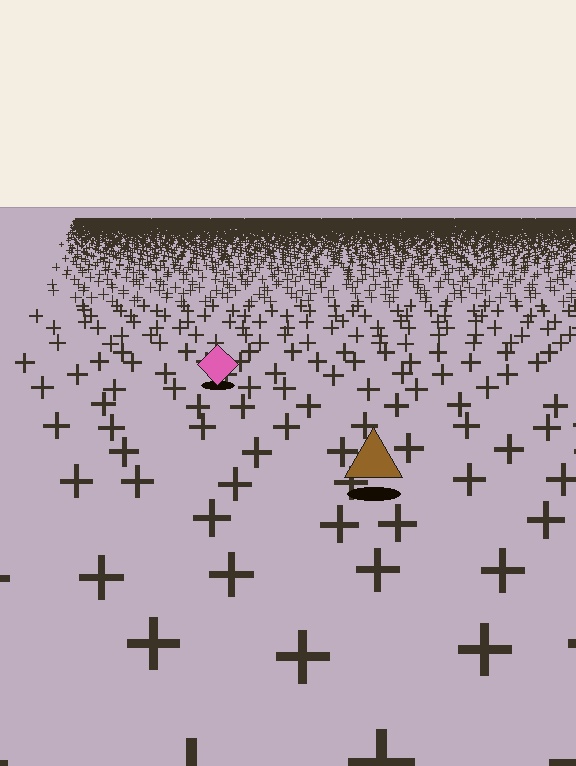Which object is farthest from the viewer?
The pink diamond is farthest from the viewer. It appears smaller and the ground texture around it is denser.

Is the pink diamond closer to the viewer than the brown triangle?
No. The brown triangle is closer — you can tell from the texture gradient: the ground texture is coarser near it.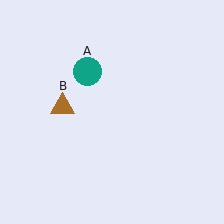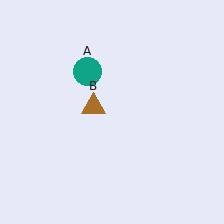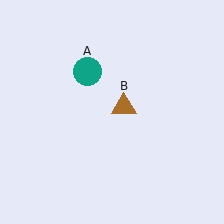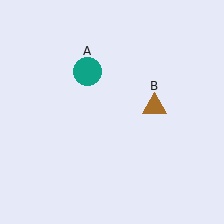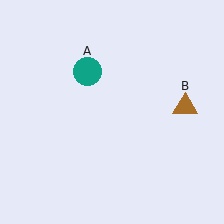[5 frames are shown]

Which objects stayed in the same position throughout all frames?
Teal circle (object A) remained stationary.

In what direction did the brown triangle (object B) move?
The brown triangle (object B) moved right.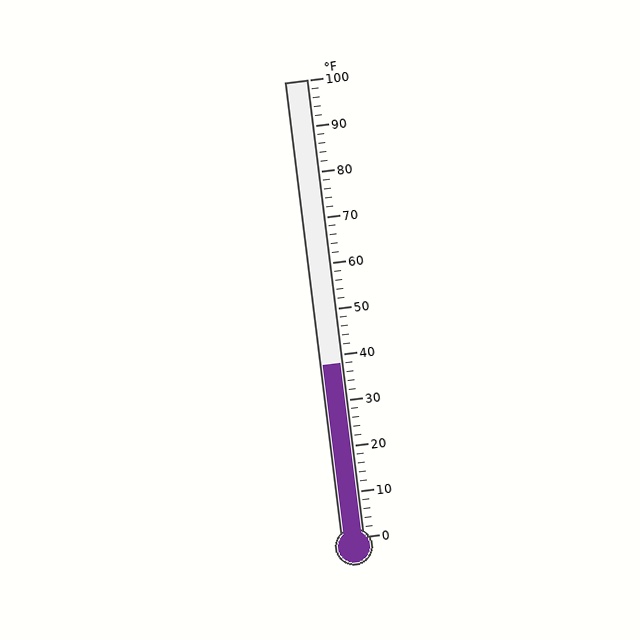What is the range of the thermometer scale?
The thermometer scale ranges from 0°F to 100°F.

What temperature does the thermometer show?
The thermometer shows approximately 38°F.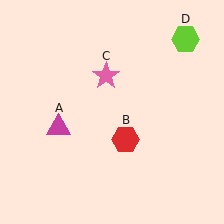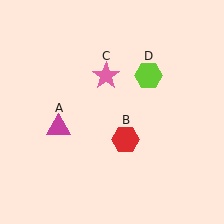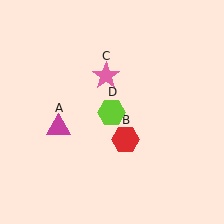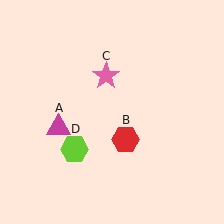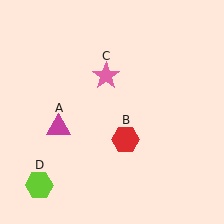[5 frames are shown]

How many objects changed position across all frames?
1 object changed position: lime hexagon (object D).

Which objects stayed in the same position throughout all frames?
Magenta triangle (object A) and red hexagon (object B) and pink star (object C) remained stationary.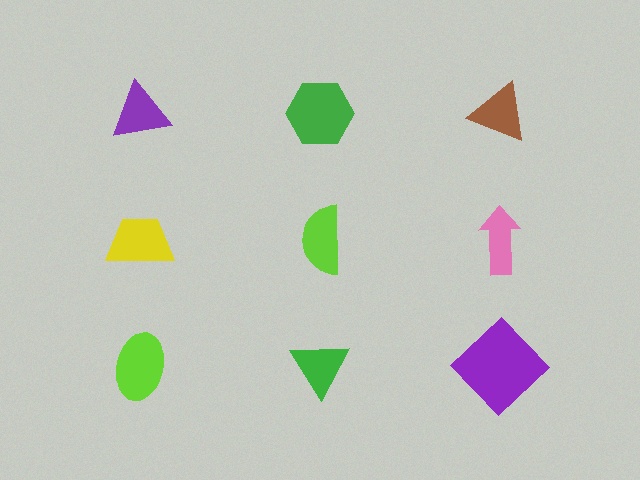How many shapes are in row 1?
3 shapes.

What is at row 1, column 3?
A brown triangle.